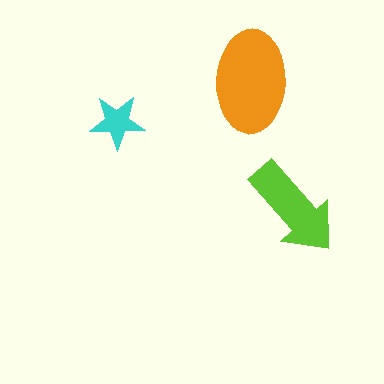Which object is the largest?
The orange ellipse.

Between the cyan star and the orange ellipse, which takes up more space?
The orange ellipse.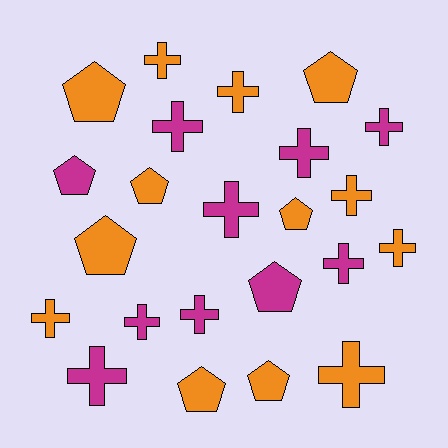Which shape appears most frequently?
Cross, with 14 objects.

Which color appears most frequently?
Orange, with 13 objects.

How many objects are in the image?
There are 23 objects.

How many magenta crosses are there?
There are 8 magenta crosses.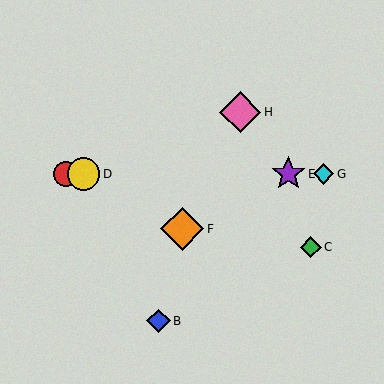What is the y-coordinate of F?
Object F is at y≈229.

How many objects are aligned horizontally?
4 objects (A, D, E, G) are aligned horizontally.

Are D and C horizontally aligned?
No, D is at y≈174 and C is at y≈247.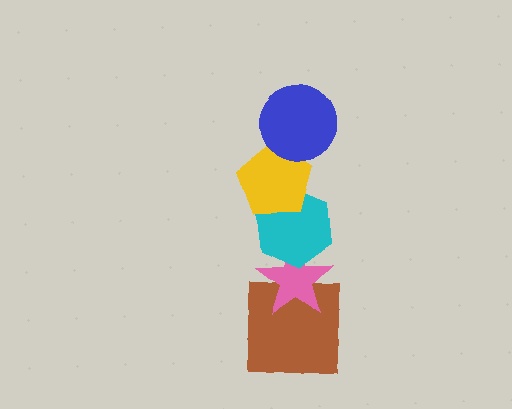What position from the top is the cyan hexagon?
The cyan hexagon is 3rd from the top.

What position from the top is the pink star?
The pink star is 4th from the top.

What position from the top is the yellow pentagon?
The yellow pentagon is 2nd from the top.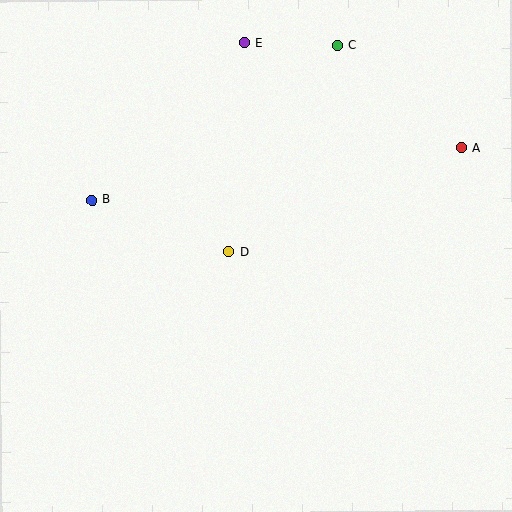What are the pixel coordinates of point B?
Point B is at (92, 200).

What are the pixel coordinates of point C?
Point C is at (337, 46).